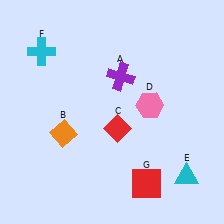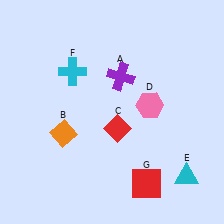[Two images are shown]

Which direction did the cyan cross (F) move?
The cyan cross (F) moved right.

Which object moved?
The cyan cross (F) moved right.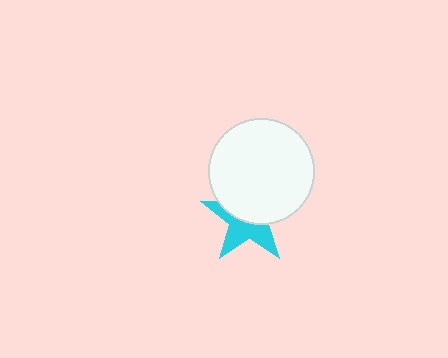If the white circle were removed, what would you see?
You would see the complete cyan star.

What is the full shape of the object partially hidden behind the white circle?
The partially hidden object is a cyan star.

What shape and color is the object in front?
The object in front is a white circle.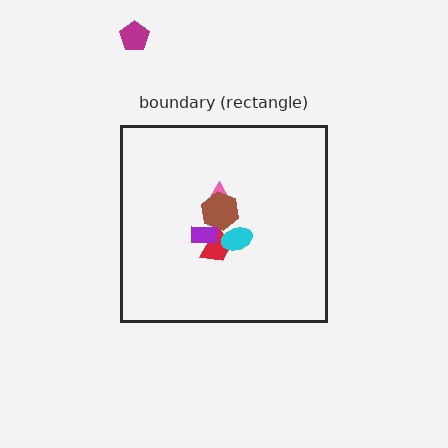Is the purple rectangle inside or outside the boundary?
Inside.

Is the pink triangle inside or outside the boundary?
Inside.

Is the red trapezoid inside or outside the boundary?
Inside.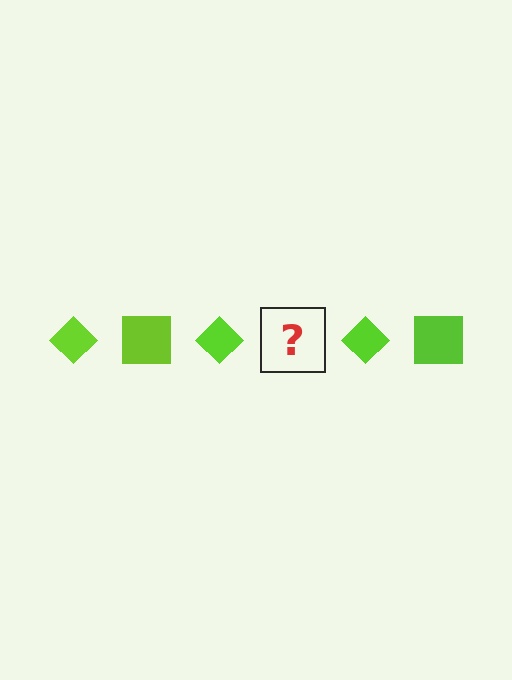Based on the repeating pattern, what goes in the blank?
The blank should be a lime square.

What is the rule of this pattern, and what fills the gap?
The rule is that the pattern cycles through diamond, square shapes in lime. The gap should be filled with a lime square.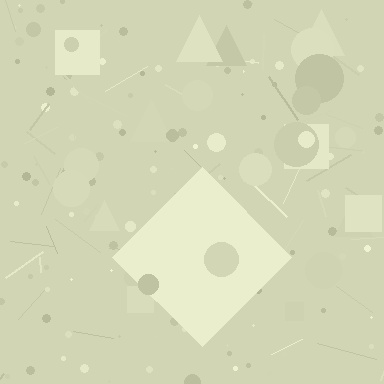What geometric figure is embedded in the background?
A diamond is embedded in the background.